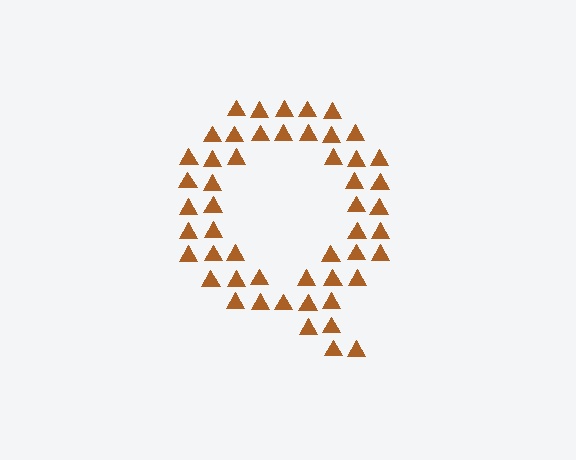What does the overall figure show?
The overall figure shows the letter Q.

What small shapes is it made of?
It is made of small triangles.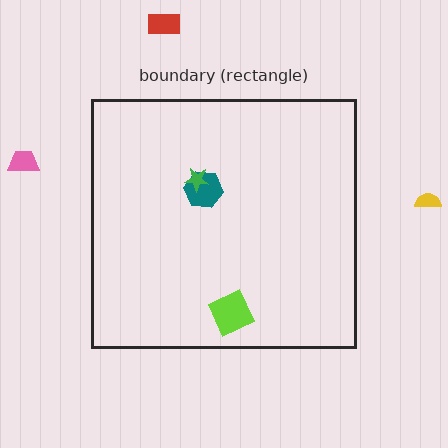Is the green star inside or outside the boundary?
Inside.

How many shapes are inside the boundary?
3 inside, 3 outside.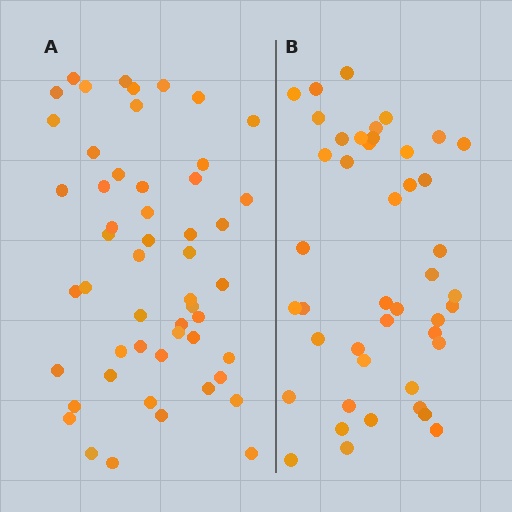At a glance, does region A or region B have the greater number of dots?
Region A (the left region) has more dots.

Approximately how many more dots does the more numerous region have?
Region A has roughly 8 or so more dots than region B.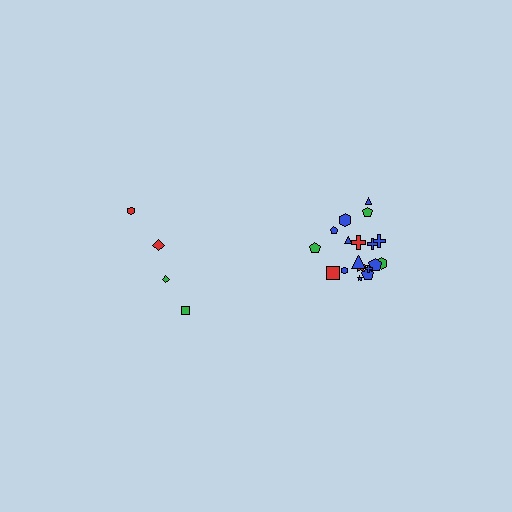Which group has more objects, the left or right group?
The right group.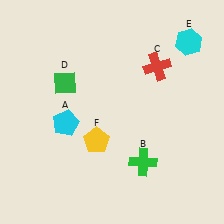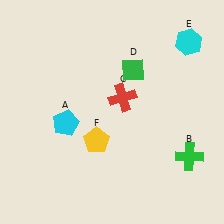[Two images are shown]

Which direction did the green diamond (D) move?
The green diamond (D) moved right.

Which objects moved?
The objects that moved are: the green cross (B), the red cross (C), the green diamond (D).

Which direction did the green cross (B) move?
The green cross (B) moved right.